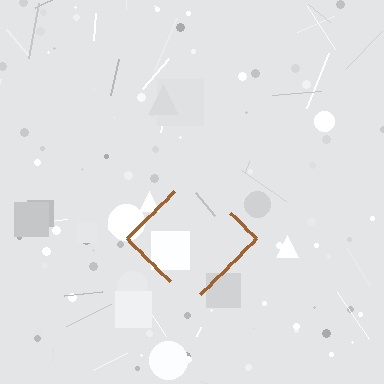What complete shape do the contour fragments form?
The contour fragments form a diamond.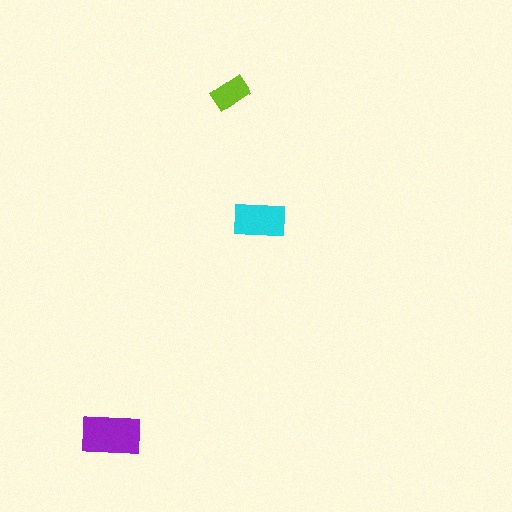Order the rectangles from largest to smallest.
the purple one, the cyan one, the lime one.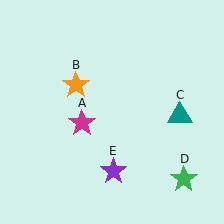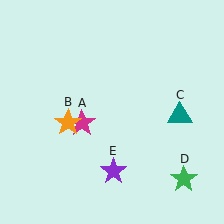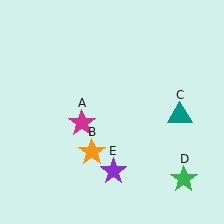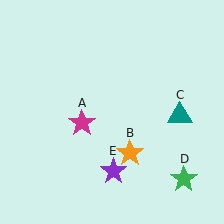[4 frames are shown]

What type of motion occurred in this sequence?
The orange star (object B) rotated counterclockwise around the center of the scene.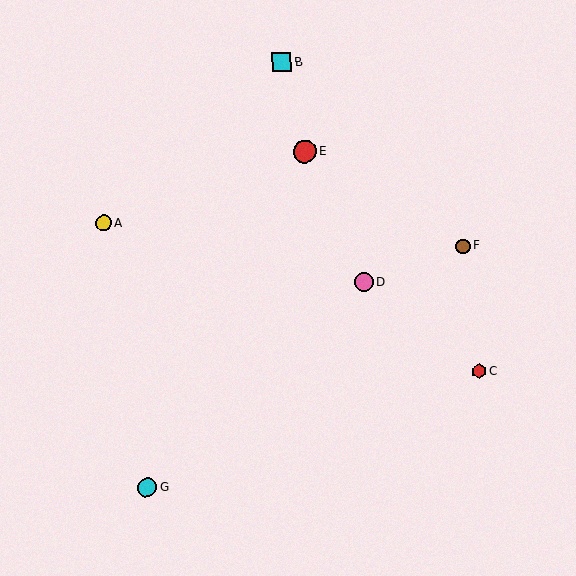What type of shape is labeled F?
Shape F is a brown circle.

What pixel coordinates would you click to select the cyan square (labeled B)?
Click at (282, 62) to select the cyan square B.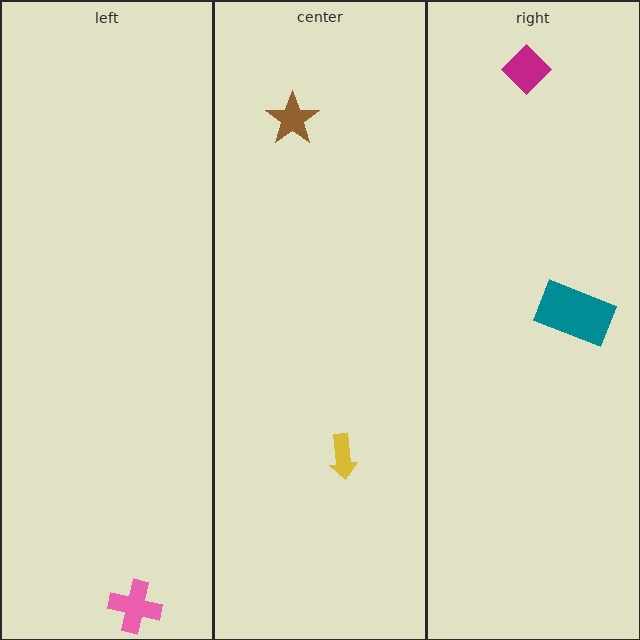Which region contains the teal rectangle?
The right region.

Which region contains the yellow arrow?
The center region.